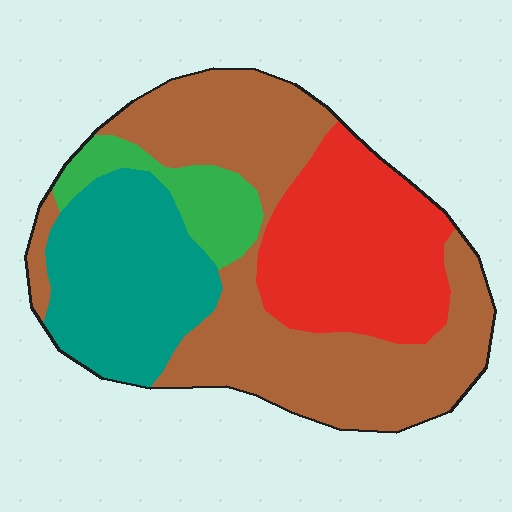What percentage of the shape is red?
Red takes up between a quarter and a half of the shape.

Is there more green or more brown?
Brown.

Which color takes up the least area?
Green, at roughly 10%.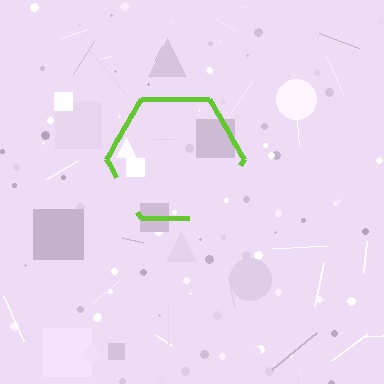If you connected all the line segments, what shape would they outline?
They would outline a hexagon.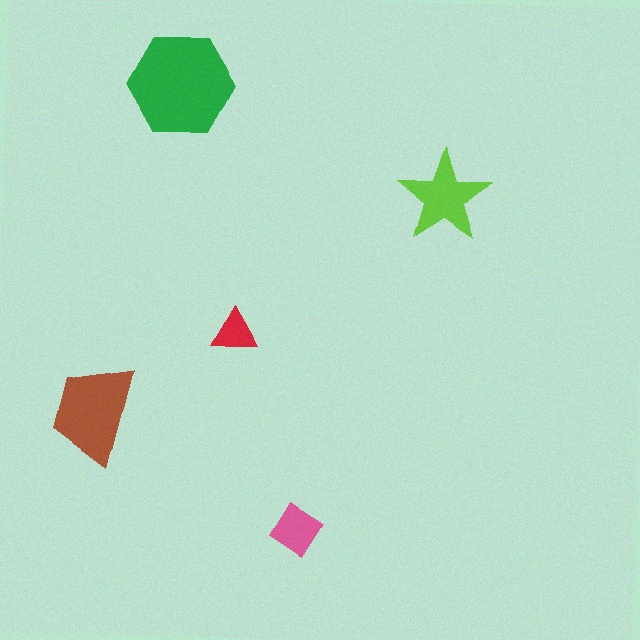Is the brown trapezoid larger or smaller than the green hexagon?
Smaller.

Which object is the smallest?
The red triangle.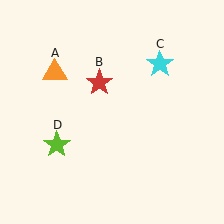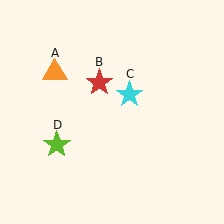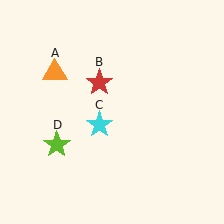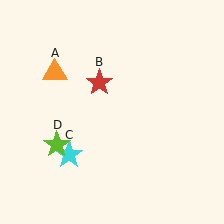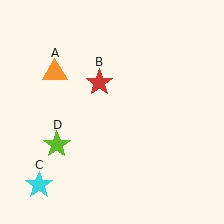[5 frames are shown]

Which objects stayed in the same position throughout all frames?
Orange triangle (object A) and red star (object B) and lime star (object D) remained stationary.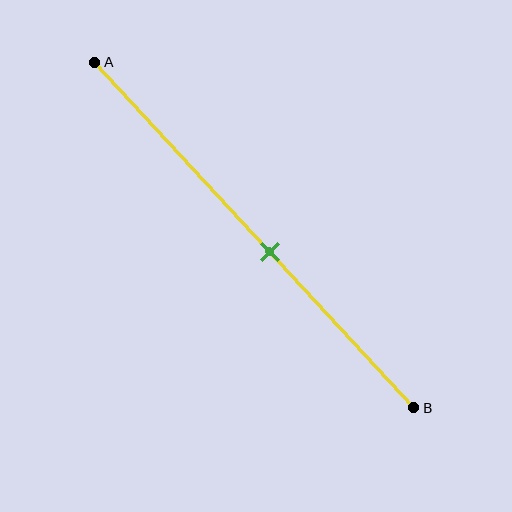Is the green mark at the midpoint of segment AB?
No, the mark is at about 55% from A, not at the 50% midpoint.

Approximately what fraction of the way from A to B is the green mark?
The green mark is approximately 55% of the way from A to B.